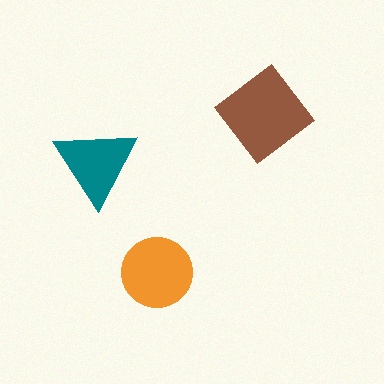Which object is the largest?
The brown diamond.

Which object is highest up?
The brown diamond is topmost.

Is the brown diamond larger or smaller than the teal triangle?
Larger.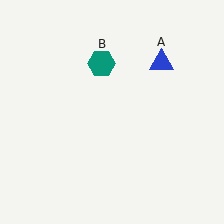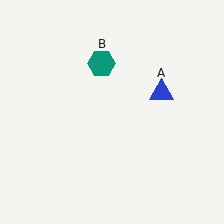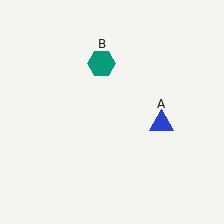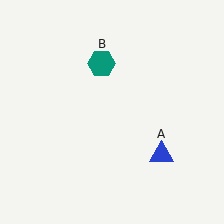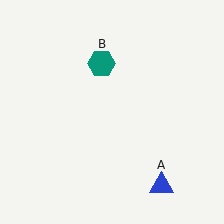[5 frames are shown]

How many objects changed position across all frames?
1 object changed position: blue triangle (object A).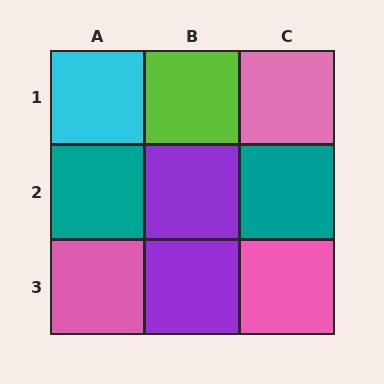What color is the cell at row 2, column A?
Teal.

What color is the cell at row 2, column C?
Teal.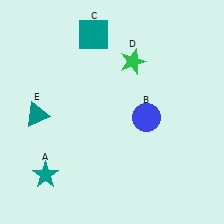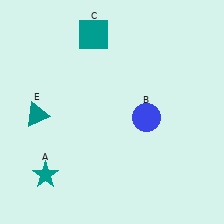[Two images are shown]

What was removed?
The green star (D) was removed in Image 2.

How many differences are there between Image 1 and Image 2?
There is 1 difference between the two images.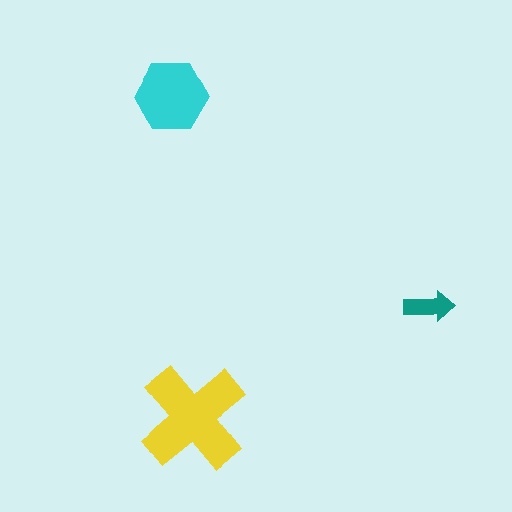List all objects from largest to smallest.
The yellow cross, the cyan hexagon, the teal arrow.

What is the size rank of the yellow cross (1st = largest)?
1st.